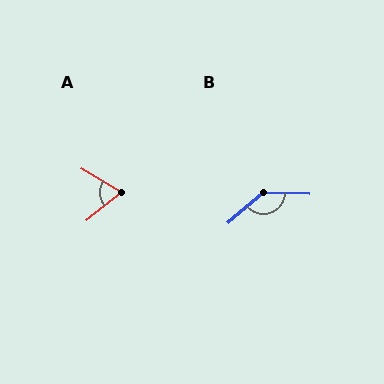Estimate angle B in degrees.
Approximately 137 degrees.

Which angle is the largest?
B, at approximately 137 degrees.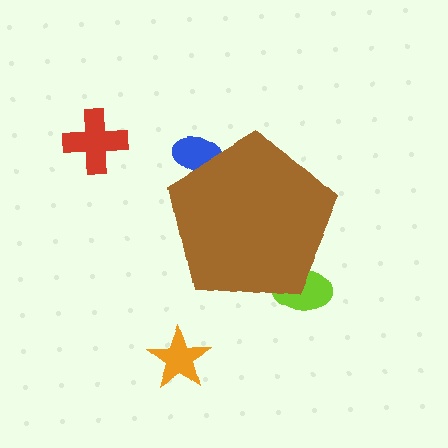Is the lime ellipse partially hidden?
Yes, the lime ellipse is partially hidden behind the brown pentagon.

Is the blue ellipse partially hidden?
Yes, the blue ellipse is partially hidden behind the brown pentagon.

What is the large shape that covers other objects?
A brown pentagon.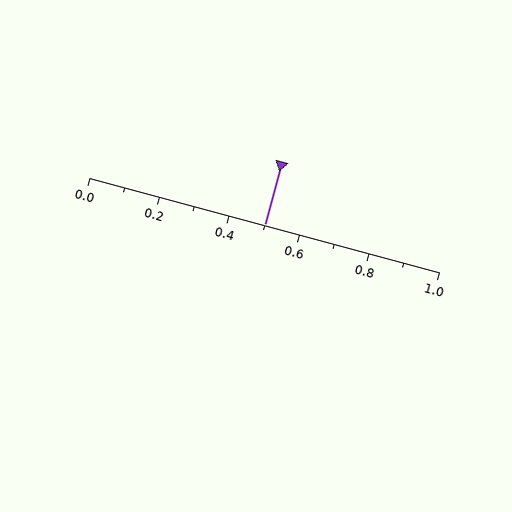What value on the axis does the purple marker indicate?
The marker indicates approximately 0.5.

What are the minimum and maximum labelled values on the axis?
The axis runs from 0.0 to 1.0.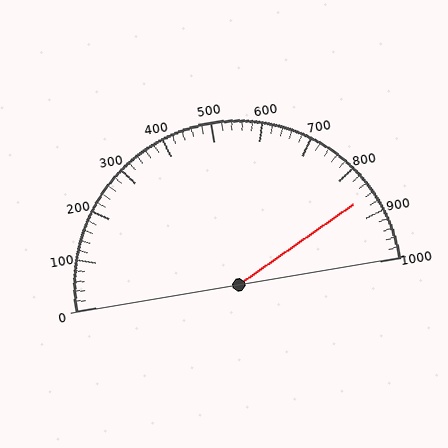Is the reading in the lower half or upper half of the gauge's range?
The reading is in the upper half of the range (0 to 1000).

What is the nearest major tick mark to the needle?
The nearest major tick mark is 900.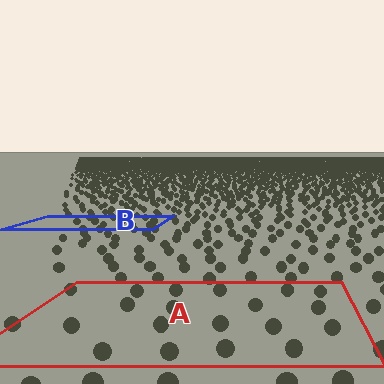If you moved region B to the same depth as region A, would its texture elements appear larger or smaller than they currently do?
They would appear larger. At a closer depth, the same texture elements are projected at a bigger on-screen size.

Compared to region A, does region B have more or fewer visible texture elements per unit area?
Region B has more texture elements per unit area — they are packed more densely because it is farther away.